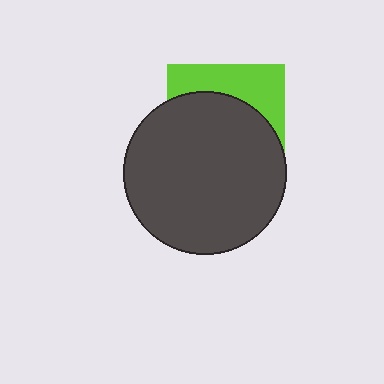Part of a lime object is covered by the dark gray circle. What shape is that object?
It is a square.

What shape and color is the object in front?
The object in front is a dark gray circle.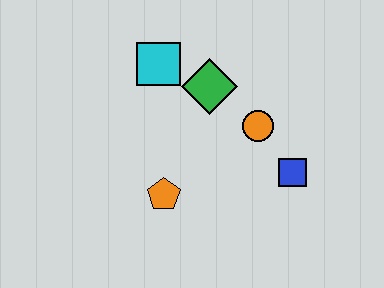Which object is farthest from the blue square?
The cyan square is farthest from the blue square.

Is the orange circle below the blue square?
No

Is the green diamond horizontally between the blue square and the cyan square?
Yes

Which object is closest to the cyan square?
The green diamond is closest to the cyan square.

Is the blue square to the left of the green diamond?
No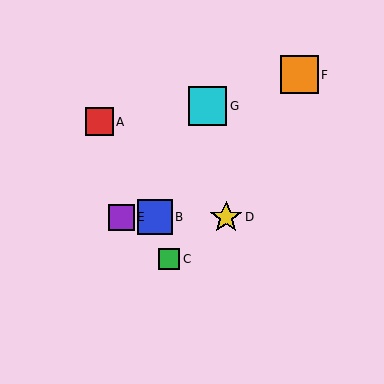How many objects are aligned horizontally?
3 objects (B, D, E) are aligned horizontally.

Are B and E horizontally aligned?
Yes, both are at y≈217.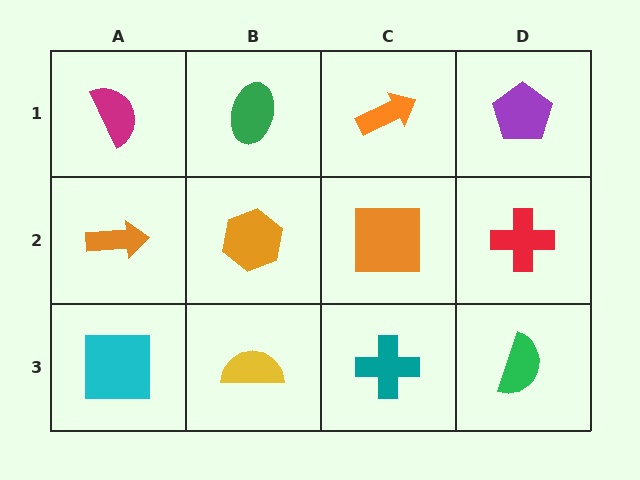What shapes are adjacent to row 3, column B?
An orange hexagon (row 2, column B), a cyan square (row 3, column A), a teal cross (row 3, column C).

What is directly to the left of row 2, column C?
An orange hexagon.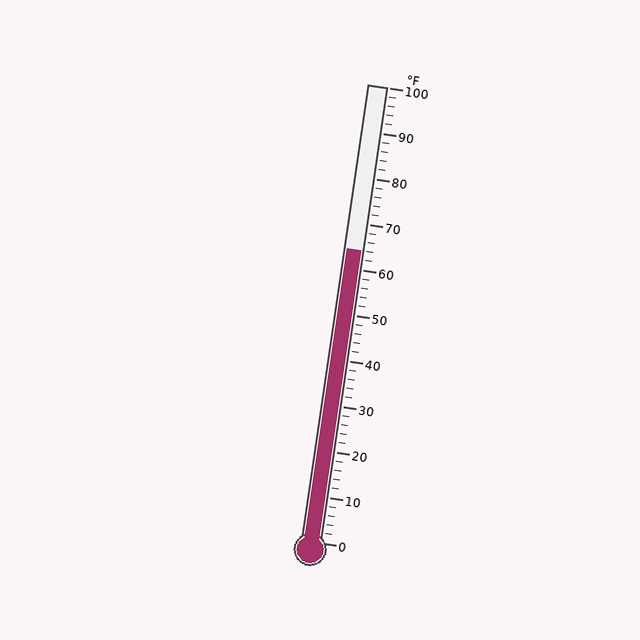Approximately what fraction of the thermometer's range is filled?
The thermometer is filled to approximately 65% of its range.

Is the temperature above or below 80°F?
The temperature is below 80°F.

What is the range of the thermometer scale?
The thermometer scale ranges from 0°F to 100°F.